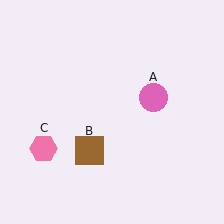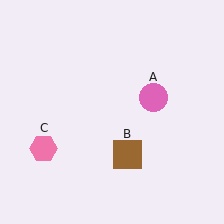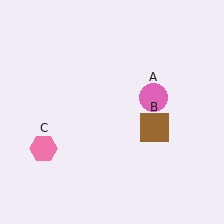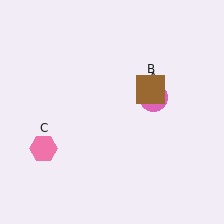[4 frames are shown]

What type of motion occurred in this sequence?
The brown square (object B) rotated counterclockwise around the center of the scene.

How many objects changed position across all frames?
1 object changed position: brown square (object B).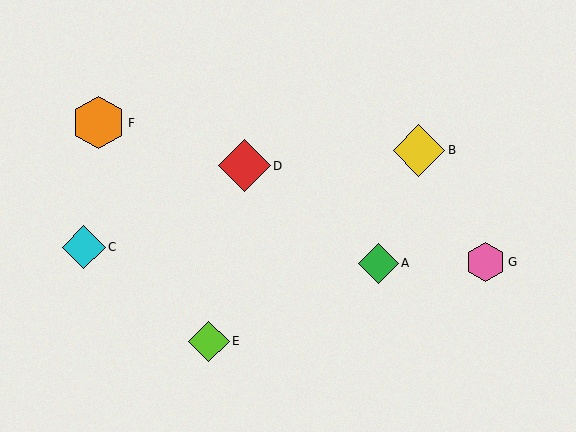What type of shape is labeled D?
Shape D is a red diamond.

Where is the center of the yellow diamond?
The center of the yellow diamond is at (419, 150).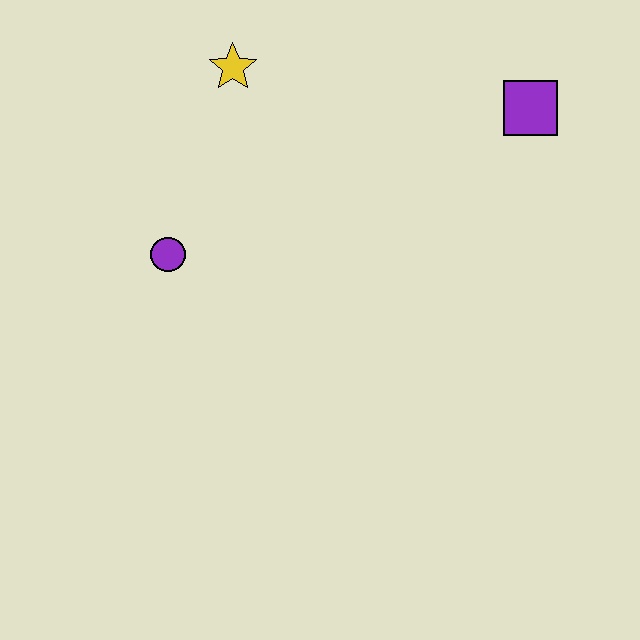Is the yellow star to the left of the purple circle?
No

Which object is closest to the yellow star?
The purple circle is closest to the yellow star.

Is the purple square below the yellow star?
Yes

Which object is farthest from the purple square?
The purple circle is farthest from the purple square.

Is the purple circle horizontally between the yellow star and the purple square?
No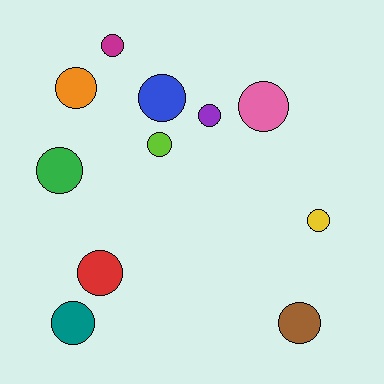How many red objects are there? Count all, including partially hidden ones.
There is 1 red object.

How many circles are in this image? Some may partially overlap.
There are 11 circles.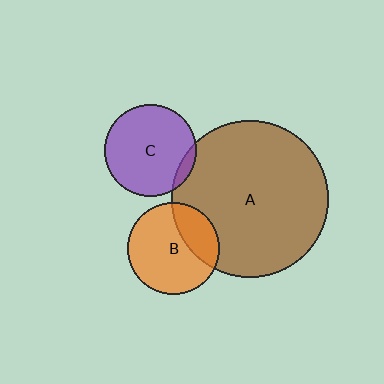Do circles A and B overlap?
Yes.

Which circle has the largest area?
Circle A (brown).